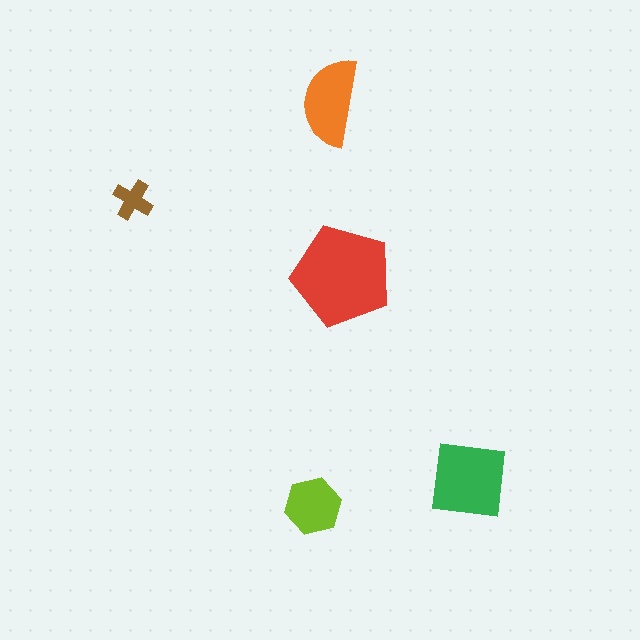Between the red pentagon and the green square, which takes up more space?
The red pentagon.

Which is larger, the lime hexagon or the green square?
The green square.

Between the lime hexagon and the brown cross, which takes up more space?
The lime hexagon.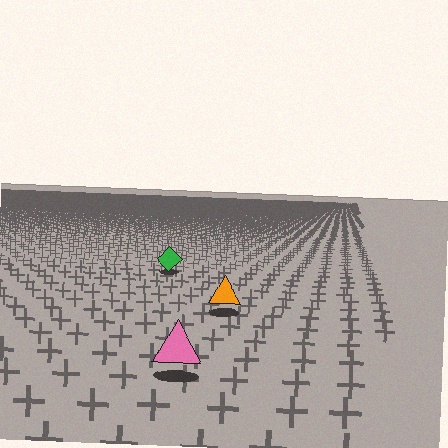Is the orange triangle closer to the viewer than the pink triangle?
No. The pink triangle is closer — you can tell from the texture gradient: the ground texture is coarser near it.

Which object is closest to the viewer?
The pink triangle is closest. The texture marks near it are larger and more spread out.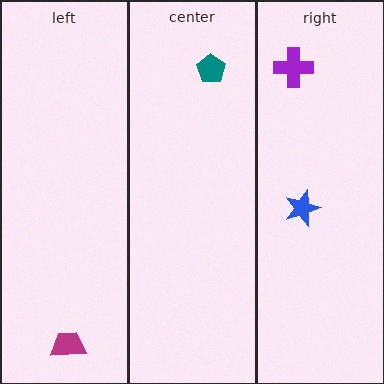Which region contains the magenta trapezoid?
The left region.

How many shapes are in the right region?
2.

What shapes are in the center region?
The teal pentagon.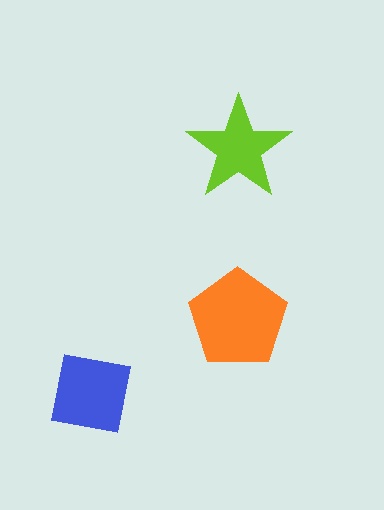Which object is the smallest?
The lime star.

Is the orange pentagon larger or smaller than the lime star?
Larger.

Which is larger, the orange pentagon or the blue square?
The orange pentagon.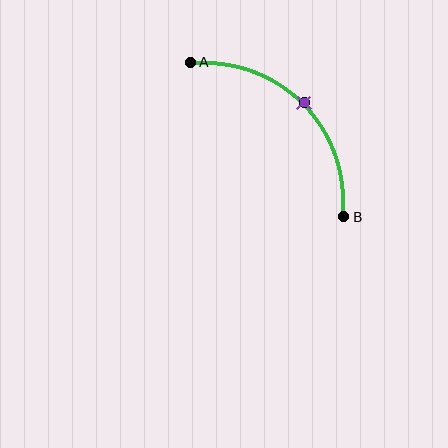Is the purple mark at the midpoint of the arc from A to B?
Yes. The purple mark lies on the arc at equal arc-length from both A and B — it is the arc midpoint.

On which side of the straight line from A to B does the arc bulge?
The arc bulges above and to the right of the straight line connecting A and B.